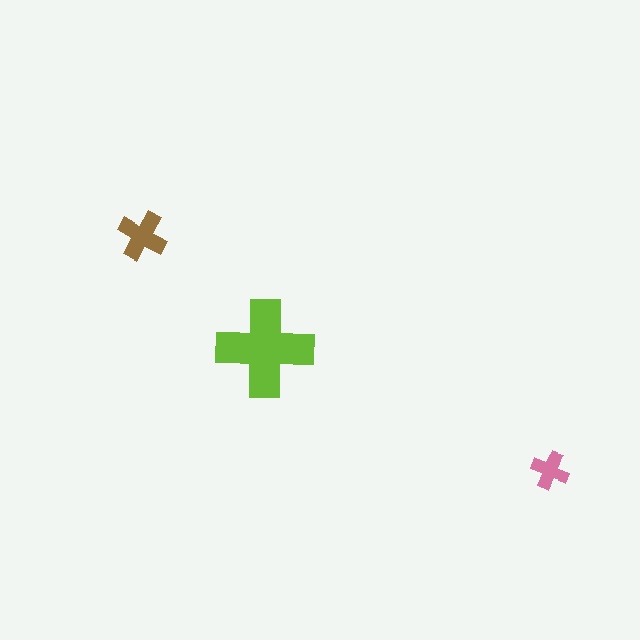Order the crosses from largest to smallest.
the lime one, the brown one, the pink one.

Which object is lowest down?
The pink cross is bottommost.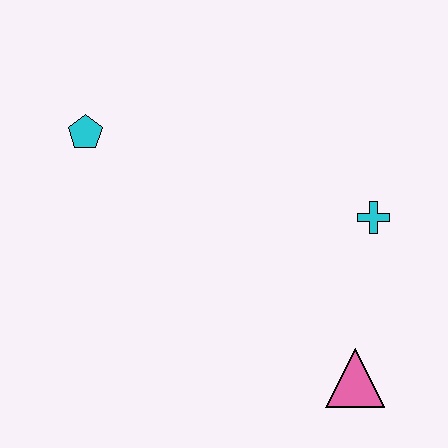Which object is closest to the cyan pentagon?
The cyan cross is closest to the cyan pentagon.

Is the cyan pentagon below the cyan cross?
No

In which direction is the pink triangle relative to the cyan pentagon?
The pink triangle is to the right of the cyan pentagon.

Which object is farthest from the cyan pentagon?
The pink triangle is farthest from the cyan pentagon.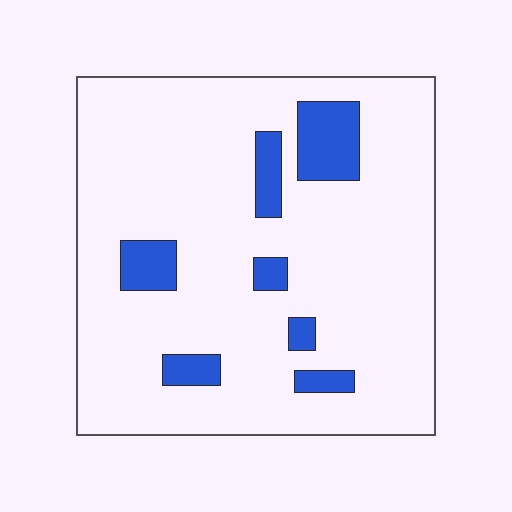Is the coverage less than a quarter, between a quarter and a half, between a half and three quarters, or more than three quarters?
Less than a quarter.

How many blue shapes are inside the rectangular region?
7.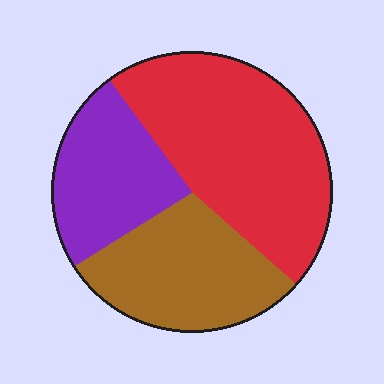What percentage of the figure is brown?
Brown takes up about one third (1/3) of the figure.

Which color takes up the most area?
Red, at roughly 45%.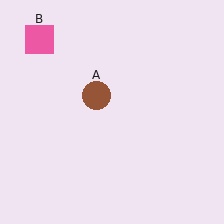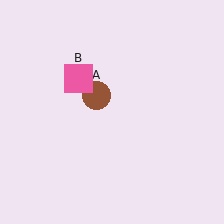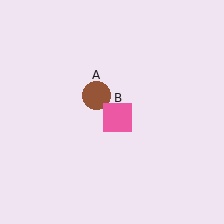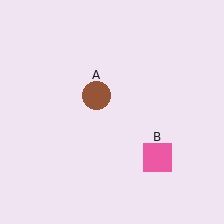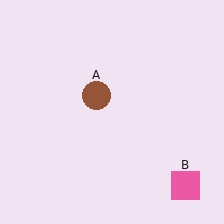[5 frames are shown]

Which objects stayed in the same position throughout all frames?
Brown circle (object A) remained stationary.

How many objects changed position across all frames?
1 object changed position: pink square (object B).